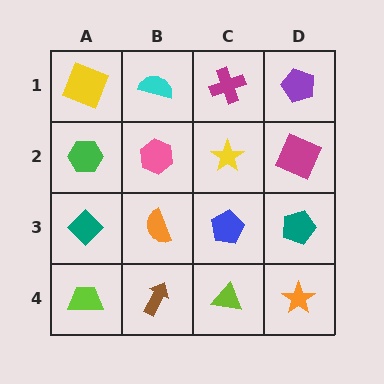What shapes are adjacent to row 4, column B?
An orange semicircle (row 3, column B), a lime trapezoid (row 4, column A), a lime triangle (row 4, column C).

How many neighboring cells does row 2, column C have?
4.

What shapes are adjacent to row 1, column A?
A green hexagon (row 2, column A), a cyan semicircle (row 1, column B).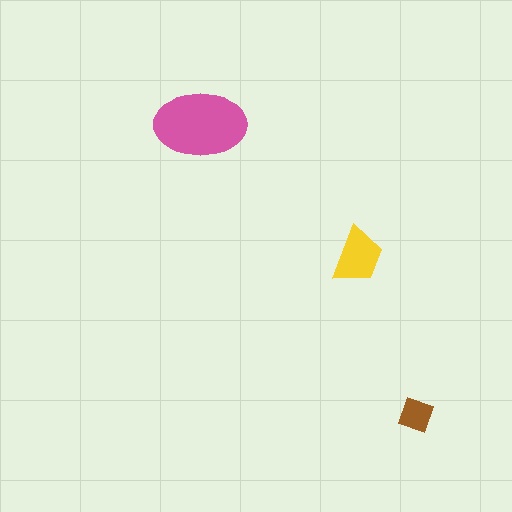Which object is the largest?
The pink ellipse.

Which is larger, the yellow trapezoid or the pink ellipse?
The pink ellipse.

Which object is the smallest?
The brown diamond.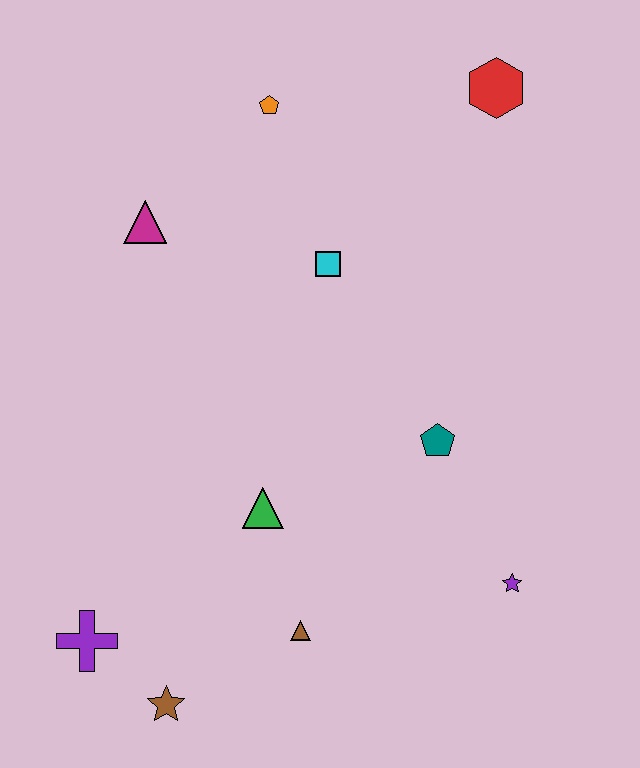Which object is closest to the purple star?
The teal pentagon is closest to the purple star.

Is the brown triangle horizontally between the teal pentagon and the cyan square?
No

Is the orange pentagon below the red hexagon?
Yes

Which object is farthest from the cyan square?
The brown star is farthest from the cyan square.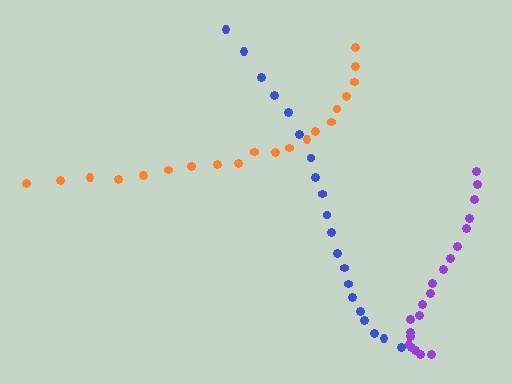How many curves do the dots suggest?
There are 3 distinct paths.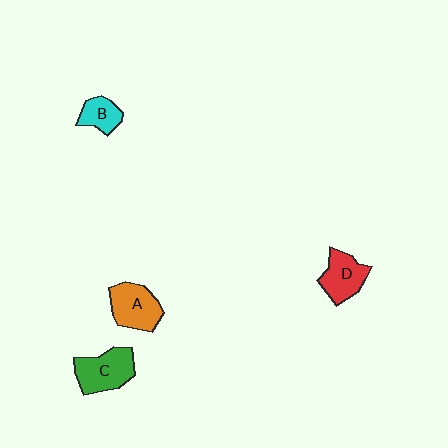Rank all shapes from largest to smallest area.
From largest to smallest: C (green), A (orange), D (red), B (cyan).